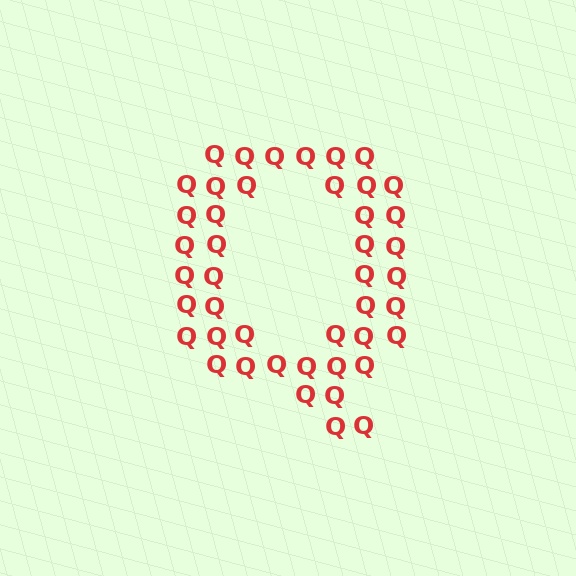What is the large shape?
The large shape is the letter Q.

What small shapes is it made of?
It is made of small letter Q's.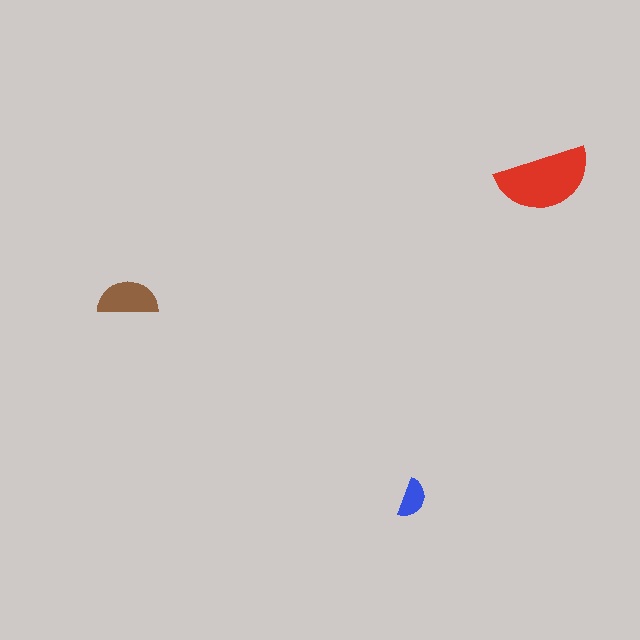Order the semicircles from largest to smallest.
the red one, the brown one, the blue one.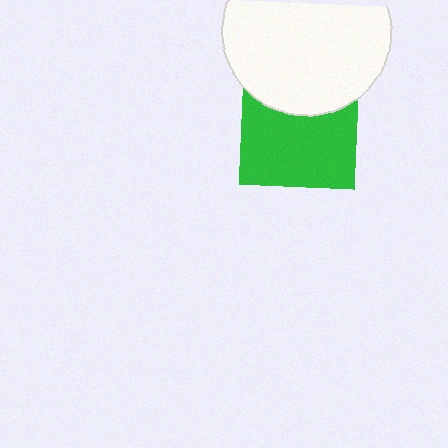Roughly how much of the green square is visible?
Most of it is visible (roughly 68%).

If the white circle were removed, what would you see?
You would see the complete green square.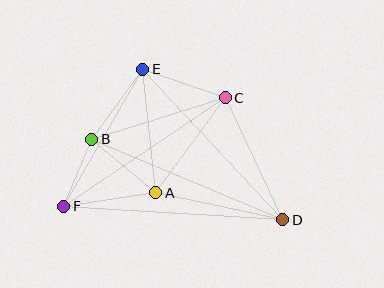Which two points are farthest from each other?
Points D and F are farthest from each other.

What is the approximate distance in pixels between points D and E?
The distance between D and E is approximately 206 pixels.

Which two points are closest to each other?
Points B and F are closest to each other.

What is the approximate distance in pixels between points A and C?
The distance between A and C is approximately 118 pixels.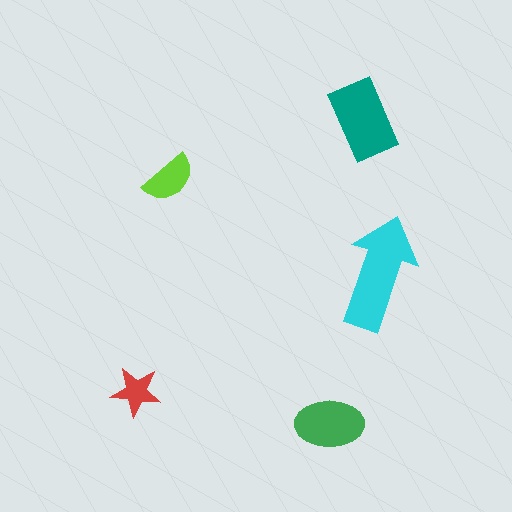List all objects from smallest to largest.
The red star, the lime semicircle, the green ellipse, the teal rectangle, the cyan arrow.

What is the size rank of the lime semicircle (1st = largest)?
4th.